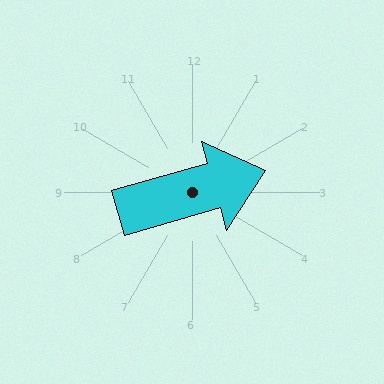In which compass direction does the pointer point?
East.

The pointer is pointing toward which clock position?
Roughly 2 o'clock.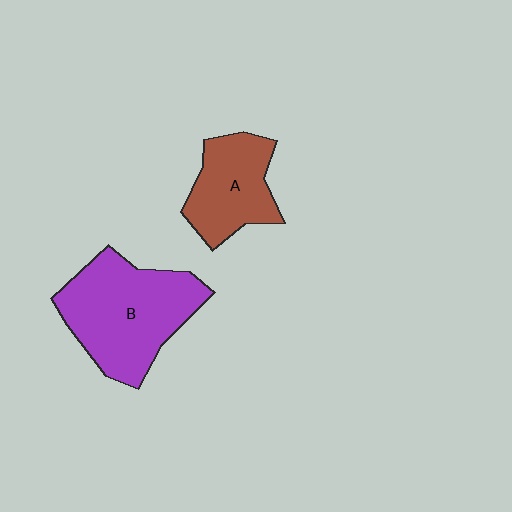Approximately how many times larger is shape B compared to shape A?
Approximately 1.6 times.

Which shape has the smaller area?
Shape A (brown).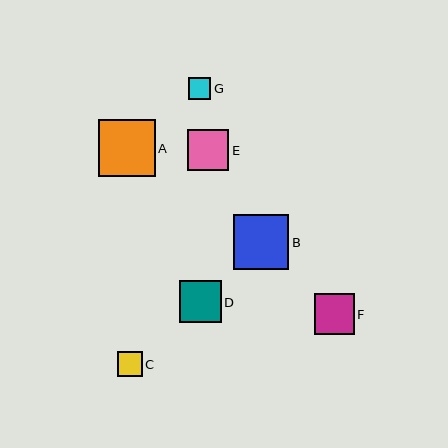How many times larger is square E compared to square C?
Square E is approximately 1.7 times the size of square C.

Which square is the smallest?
Square G is the smallest with a size of approximately 22 pixels.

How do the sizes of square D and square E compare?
Square D and square E are approximately the same size.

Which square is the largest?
Square A is the largest with a size of approximately 57 pixels.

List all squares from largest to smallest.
From largest to smallest: A, B, D, E, F, C, G.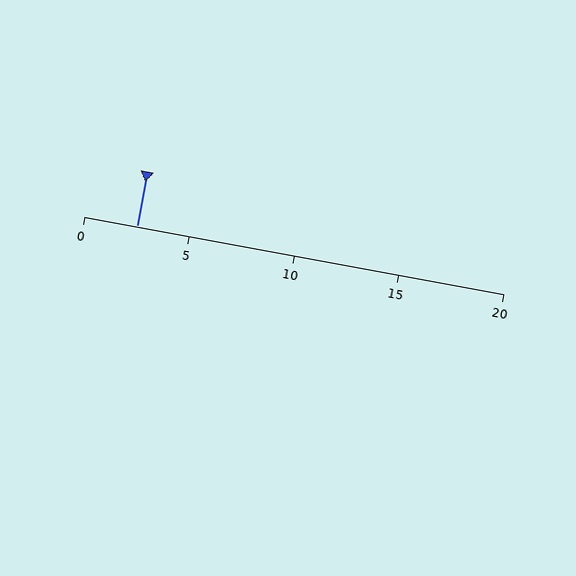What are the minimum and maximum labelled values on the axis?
The axis runs from 0 to 20.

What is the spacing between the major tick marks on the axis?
The major ticks are spaced 5 apart.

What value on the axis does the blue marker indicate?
The marker indicates approximately 2.5.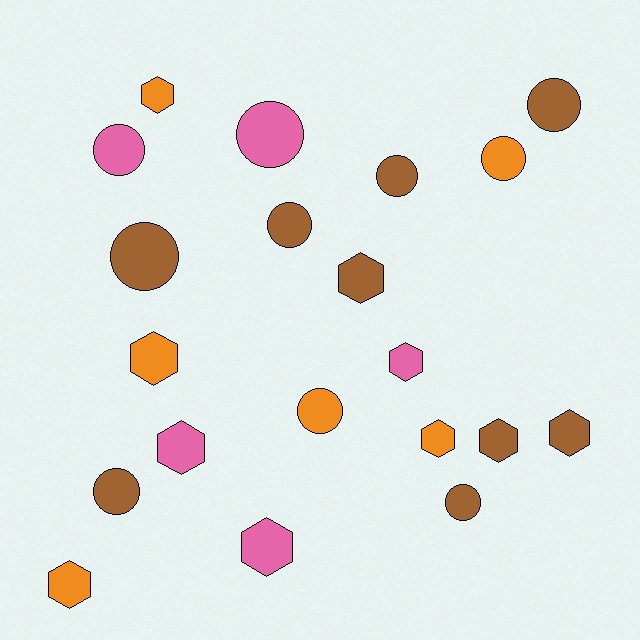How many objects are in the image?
There are 20 objects.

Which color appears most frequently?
Brown, with 9 objects.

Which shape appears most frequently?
Circle, with 10 objects.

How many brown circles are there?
There are 6 brown circles.